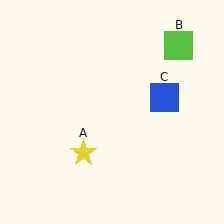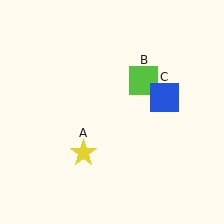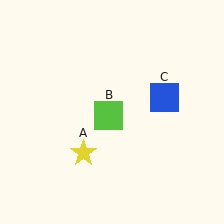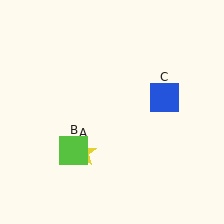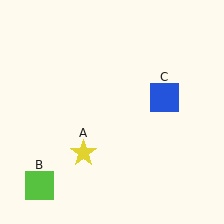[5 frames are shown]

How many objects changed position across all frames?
1 object changed position: lime square (object B).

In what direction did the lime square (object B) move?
The lime square (object B) moved down and to the left.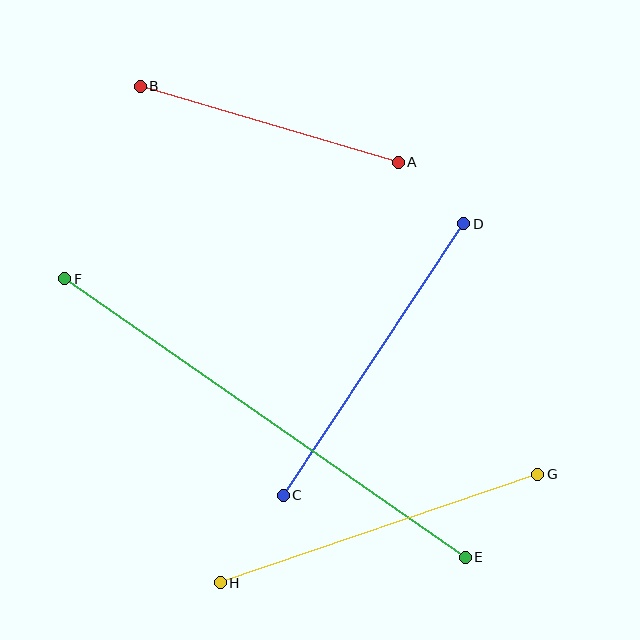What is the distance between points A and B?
The distance is approximately 269 pixels.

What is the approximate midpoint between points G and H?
The midpoint is at approximately (379, 528) pixels.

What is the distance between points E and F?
The distance is approximately 488 pixels.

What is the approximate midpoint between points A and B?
The midpoint is at approximately (269, 124) pixels.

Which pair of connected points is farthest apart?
Points E and F are farthest apart.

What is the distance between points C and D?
The distance is approximately 326 pixels.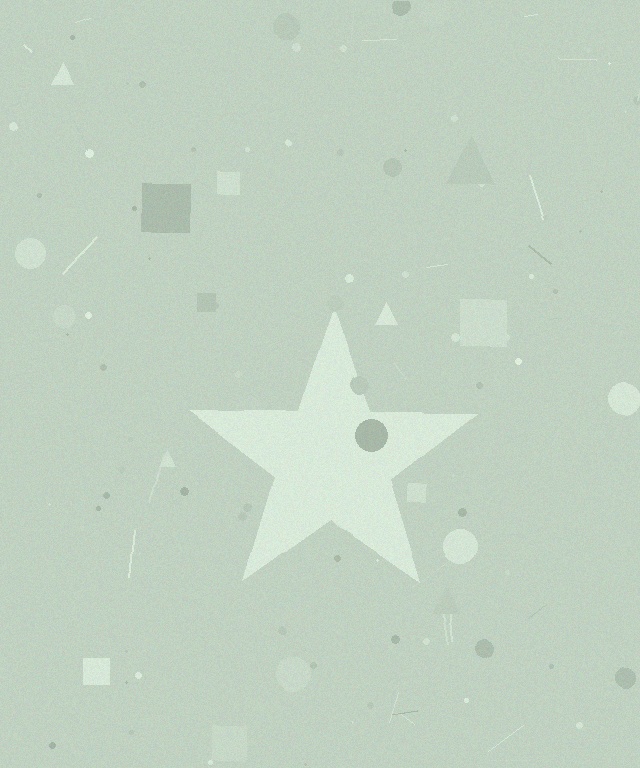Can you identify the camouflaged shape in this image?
The camouflaged shape is a star.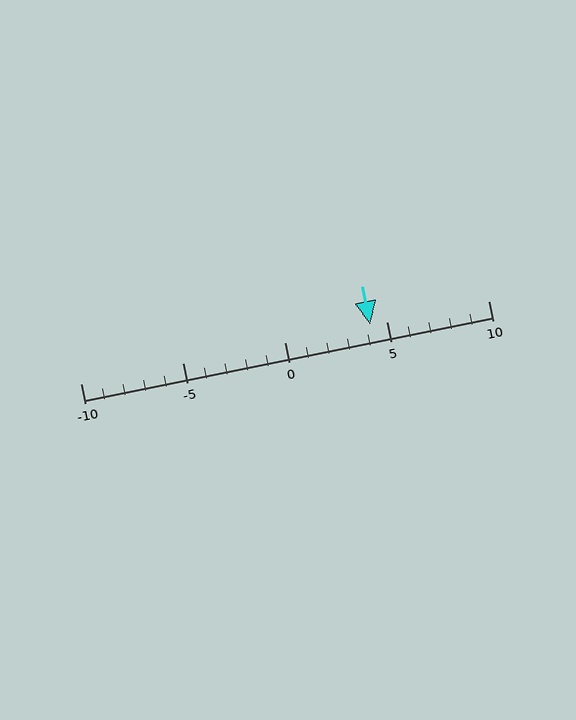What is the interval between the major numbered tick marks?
The major tick marks are spaced 5 units apart.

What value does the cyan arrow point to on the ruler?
The cyan arrow points to approximately 4.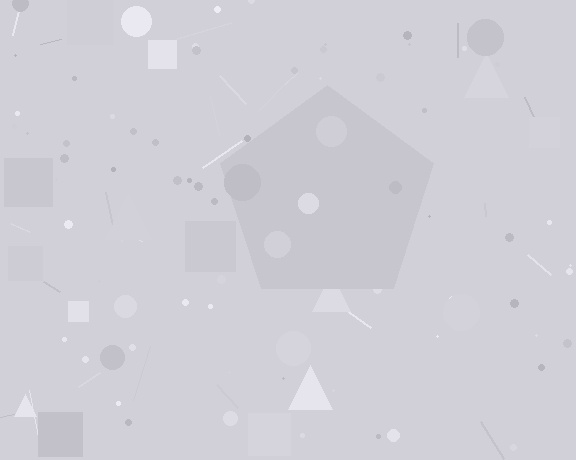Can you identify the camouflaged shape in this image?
The camouflaged shape is a pentagon.